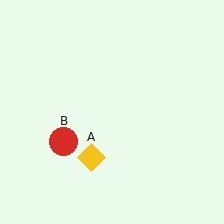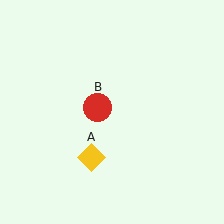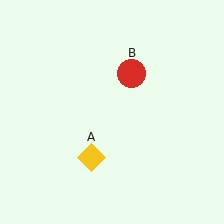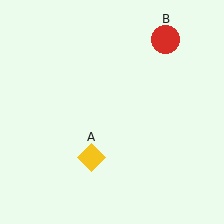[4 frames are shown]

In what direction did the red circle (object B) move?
The red circle (object B) moved up and to the right.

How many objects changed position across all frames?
1 object changed position: red circle (object B).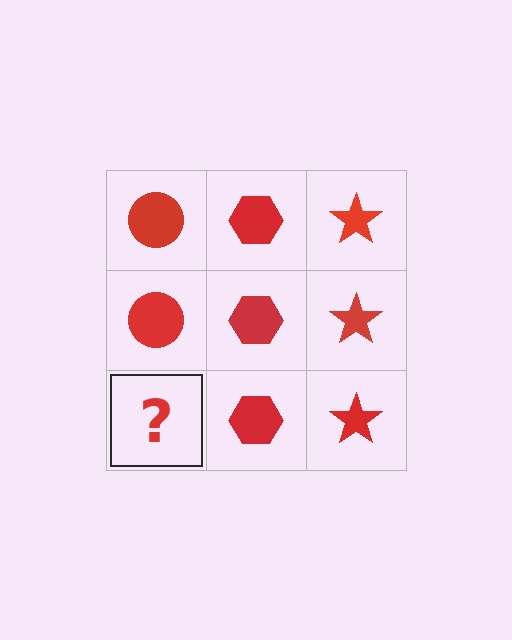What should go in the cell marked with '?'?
The missing cell should contain a red circle.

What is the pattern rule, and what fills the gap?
The rule is that each column has a consistent shape. The gap should be filled with a red circle.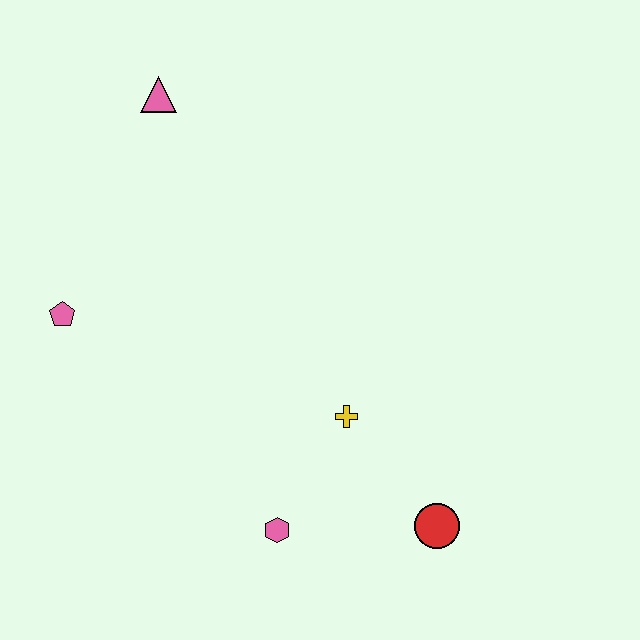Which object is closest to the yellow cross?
The pink hexagon is closest to the yellow cross.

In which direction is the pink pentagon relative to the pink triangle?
The pink pentagon is below the pink triangle.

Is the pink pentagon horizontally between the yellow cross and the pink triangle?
No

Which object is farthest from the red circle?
The pink triangle is farthest from the red circle.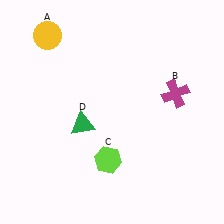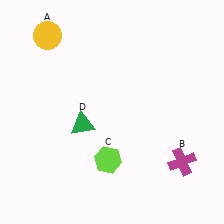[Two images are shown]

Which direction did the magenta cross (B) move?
The magenta cross (B) moved down.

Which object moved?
The magenta cross (B) moved down.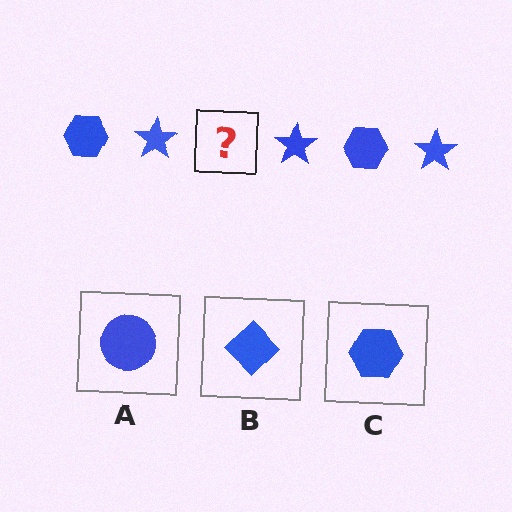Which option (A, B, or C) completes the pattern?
C.